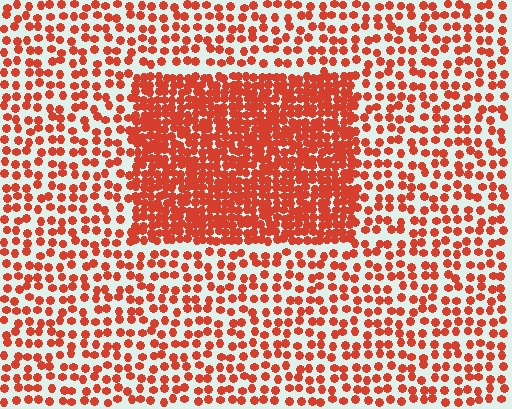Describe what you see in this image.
The image contains small red elements arranged at two different densities. A rectangle-shaped region is visible where the elements are more densely packed than the surrounding area.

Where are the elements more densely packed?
The elements are more densely packed inside the rectangle boundary.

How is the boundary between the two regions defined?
The boundary is defined by a change in element density (approximately 2.3x ratio). All elements are the same color, size, and shape.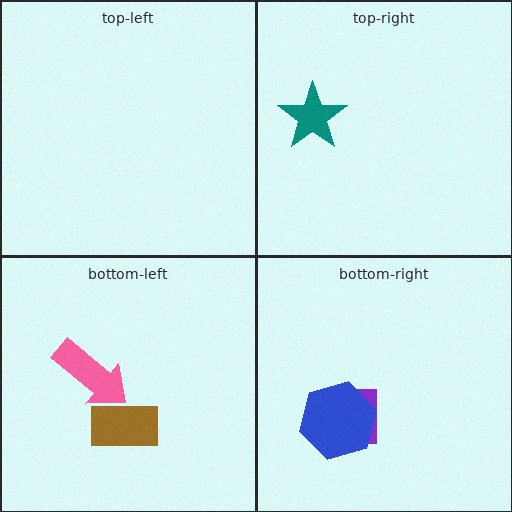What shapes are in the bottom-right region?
The purple square, the blue hexagon.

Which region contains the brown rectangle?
The bottom-left region.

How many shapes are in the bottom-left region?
2.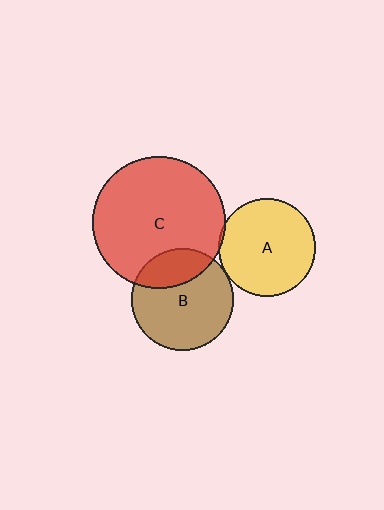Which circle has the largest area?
Circle C (red).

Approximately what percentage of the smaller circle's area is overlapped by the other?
Approximately 25%.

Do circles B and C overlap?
Yes.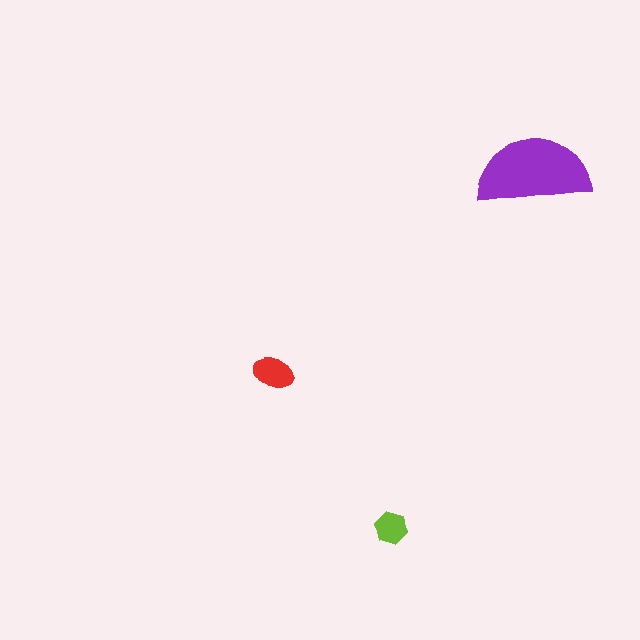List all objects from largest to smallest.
The purple semicircle, the red ellipse, the lime hexagon.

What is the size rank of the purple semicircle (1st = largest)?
1st.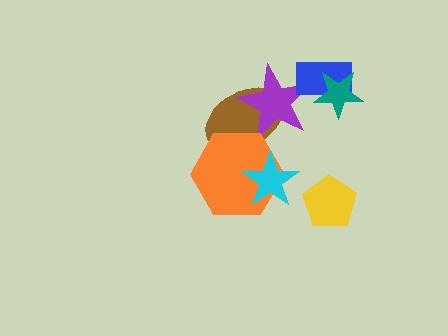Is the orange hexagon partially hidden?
Yes, it is partially covered by another shape.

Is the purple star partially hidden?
Yes, it is partially covered by another shape.